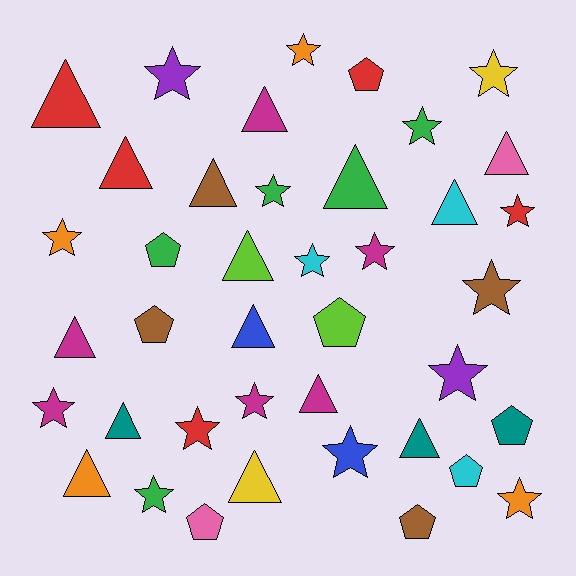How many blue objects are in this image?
There are 2 blue objects.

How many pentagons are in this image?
There are 8 pentagons.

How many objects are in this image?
There are 40 objects.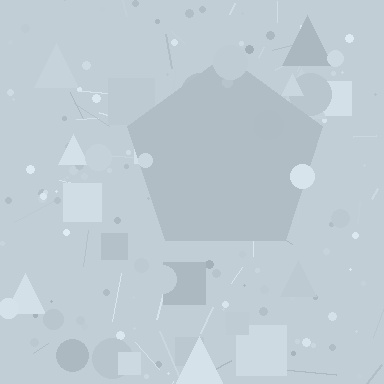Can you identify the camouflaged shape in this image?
The camouflaged shape is a pentagon.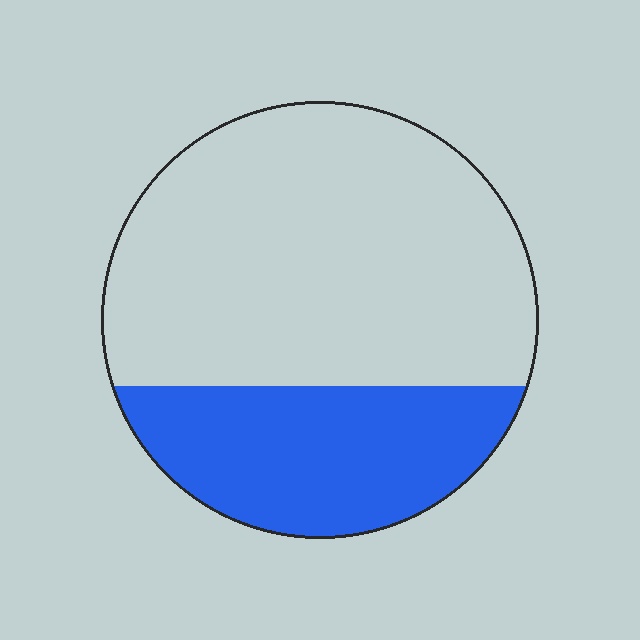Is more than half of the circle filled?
No.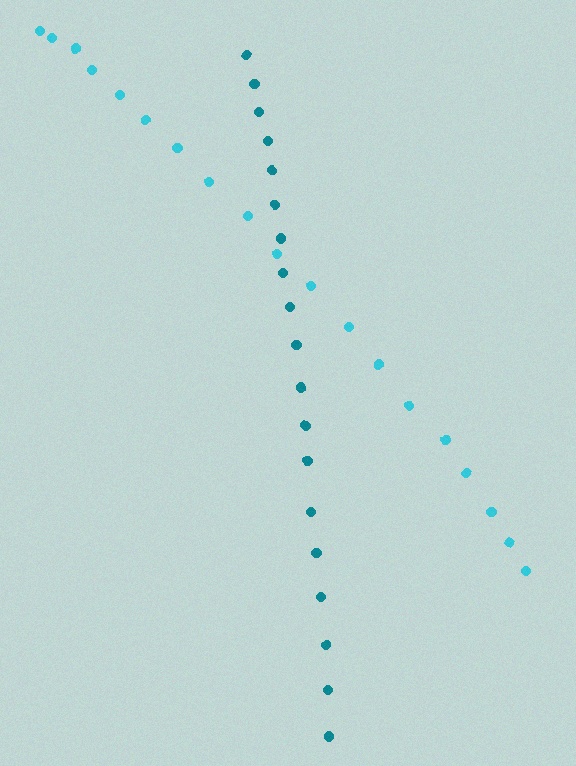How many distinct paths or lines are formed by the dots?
There are 2 distinct paths.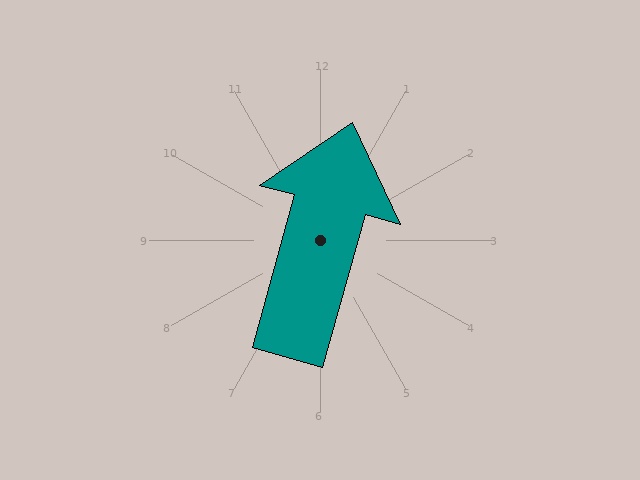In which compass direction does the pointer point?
North.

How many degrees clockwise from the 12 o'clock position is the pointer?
Approximately 16 degrees.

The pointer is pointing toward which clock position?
Roughly 1 o'clock.